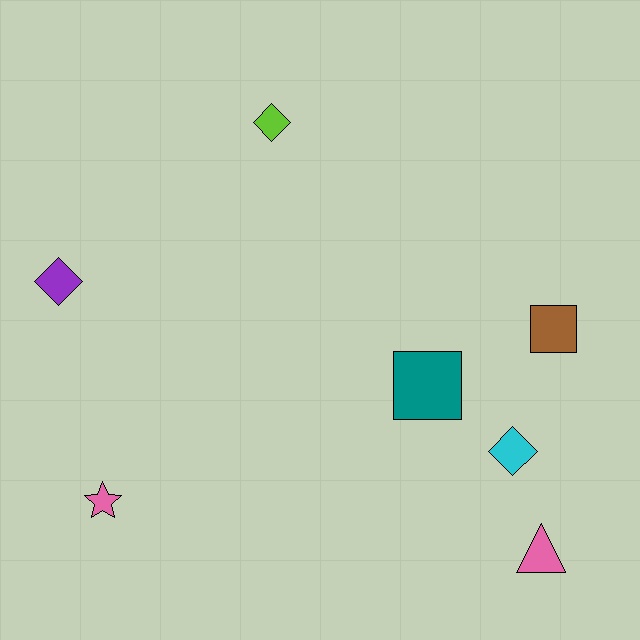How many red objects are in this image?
There are no red objects.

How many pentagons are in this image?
There are no pentagons.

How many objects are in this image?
There are 7 objects.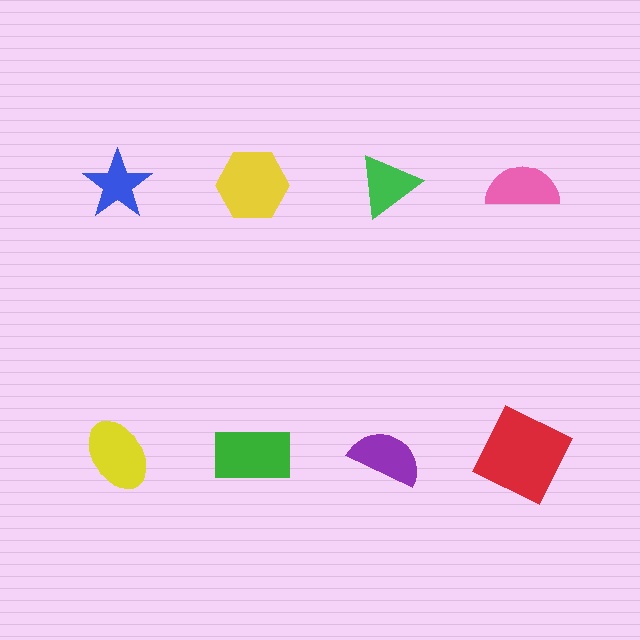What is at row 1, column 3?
A green triangle.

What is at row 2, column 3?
A purple semicircle.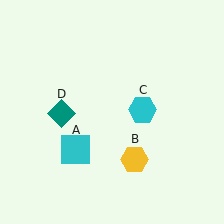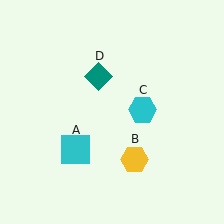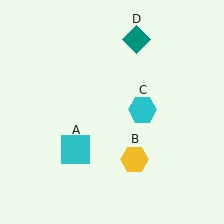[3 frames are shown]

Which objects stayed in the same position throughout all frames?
Cyan square (object A) and yellow hexagon (object B) and cyan hexagon (object C) remained stationary.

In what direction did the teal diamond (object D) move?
The teal diamond (object D) moved up and to the right.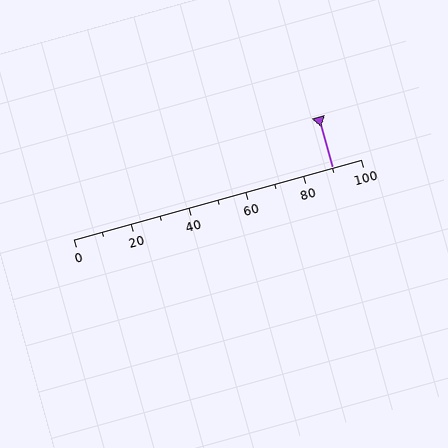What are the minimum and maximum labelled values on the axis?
The axis runs from 0 to 100.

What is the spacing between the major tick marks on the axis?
The major ticks are spaced 20 apart.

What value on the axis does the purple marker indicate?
The marker indicates approximately 90.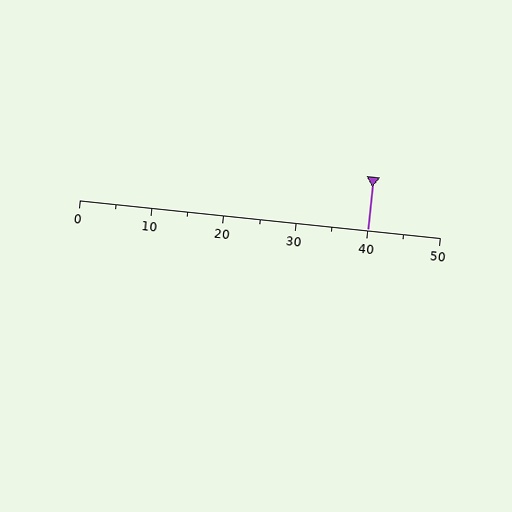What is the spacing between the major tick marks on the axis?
The major ticks are spaced 10 apart.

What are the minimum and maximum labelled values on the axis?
The axis runs from 0 to 50.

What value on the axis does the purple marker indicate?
The marker indicates approximately 40.